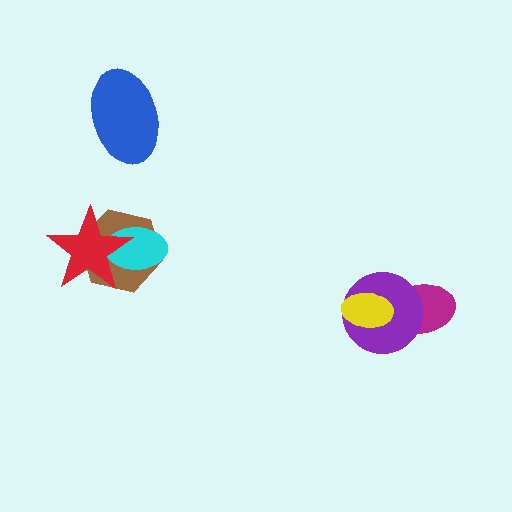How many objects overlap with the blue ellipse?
0 objects overlap with the blue ellipse.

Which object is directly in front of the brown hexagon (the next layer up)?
The cyan ellipse is directly in front of the brown hexagon.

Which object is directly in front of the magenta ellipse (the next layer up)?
The purple circle is directly in front of the magenta ellipse.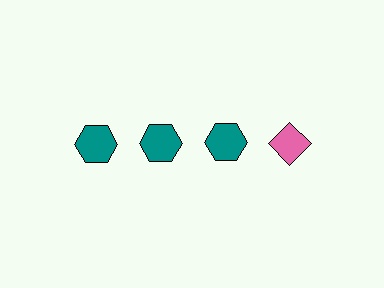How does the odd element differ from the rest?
It differs in both color (pink instead of teal) and shape (diamond instead of hexagon).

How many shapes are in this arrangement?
There are 4 shapes arranged in a grid pattern.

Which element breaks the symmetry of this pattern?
The pink diamond in the top row, second from right column breaks the symmetry. All other shapes are teal hexagons.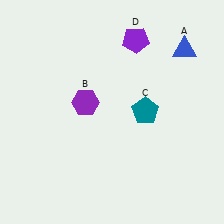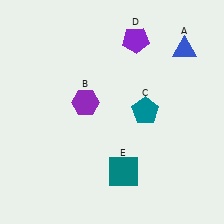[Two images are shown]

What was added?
A teal square (E) was added in Image 2.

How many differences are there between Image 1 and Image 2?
There is 1 difference between the two images.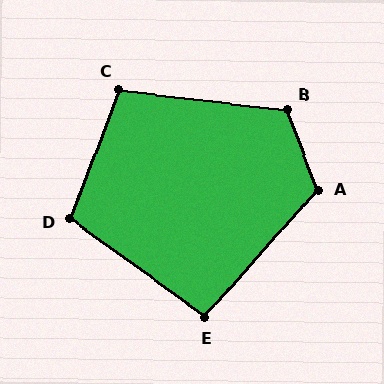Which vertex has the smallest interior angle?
E, at approximately 96 degrees.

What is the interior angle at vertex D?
Approximately 105 degrees (obtuse).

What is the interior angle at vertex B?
Approximately 118 degrees (obtuse).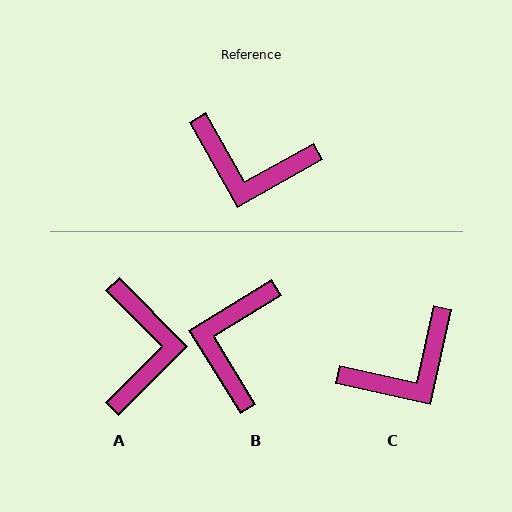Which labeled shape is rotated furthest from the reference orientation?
A, about 105 degrees away.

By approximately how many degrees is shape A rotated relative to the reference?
Approximately 105 degrees counter-clockwise.